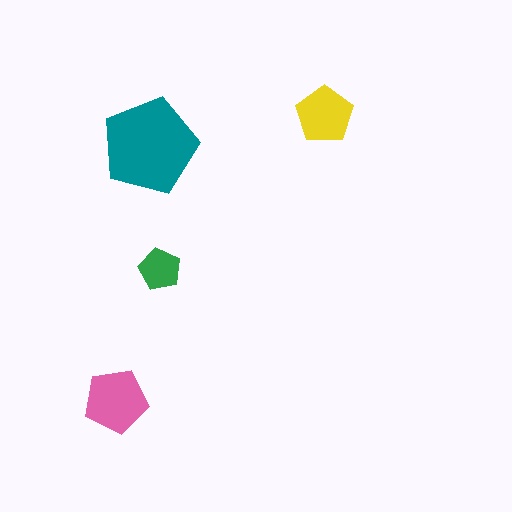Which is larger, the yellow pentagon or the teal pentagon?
The teal one.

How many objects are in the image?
There are 4 objects in the image.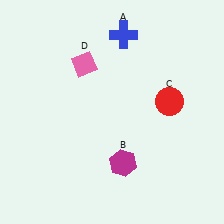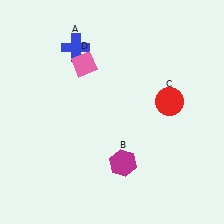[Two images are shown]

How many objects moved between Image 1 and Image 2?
1 object moved between the two images.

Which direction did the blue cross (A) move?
The blue cross (A) moved left.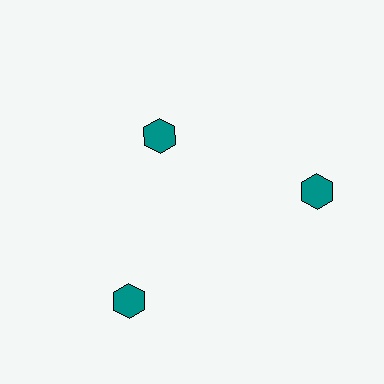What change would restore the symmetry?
The symmetry would be restored by moving it outward, back onto the ring so that all 3 hexagons sit at equal angles and equal distance from the center.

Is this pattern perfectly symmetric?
No. The 3 teal hexagons are arranged in a ring, but one element near the 11 o'clock position is pulled inward toward the center, breaking the 3-fold rotational symmetry.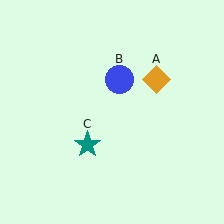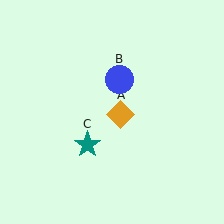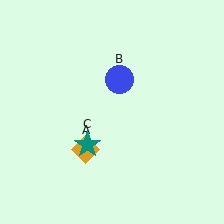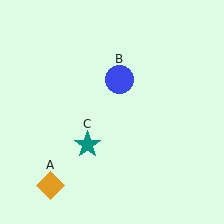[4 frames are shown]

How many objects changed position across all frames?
1 object changed position: orange diamond (object A).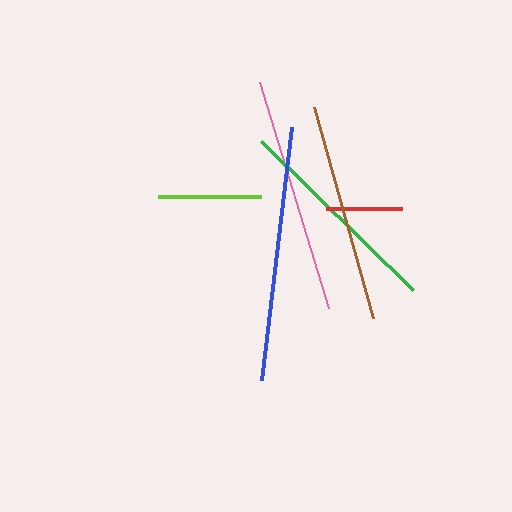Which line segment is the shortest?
The red line is the shortest at approximately 77 pixels.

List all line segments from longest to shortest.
From longest to shortest: blue, pink, brown, green, lime, red.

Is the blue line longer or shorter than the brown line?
The blue line is longer than the brown line.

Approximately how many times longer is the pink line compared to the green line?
The pink line is approximately 1.1 times the length of the green line.